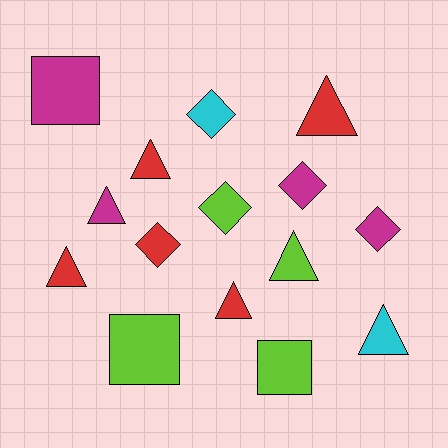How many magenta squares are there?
There is 1 magenta square.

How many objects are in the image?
There are 15 objects.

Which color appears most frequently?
Red, with 5 objects.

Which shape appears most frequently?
Triangle, with 7 objects.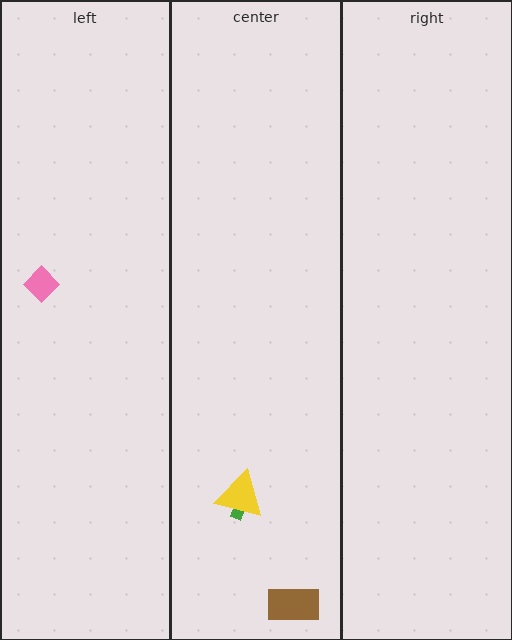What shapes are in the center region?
The green arrow, the yellow triangle, the brown rectangle.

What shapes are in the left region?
The pink diamond.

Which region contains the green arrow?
The center region.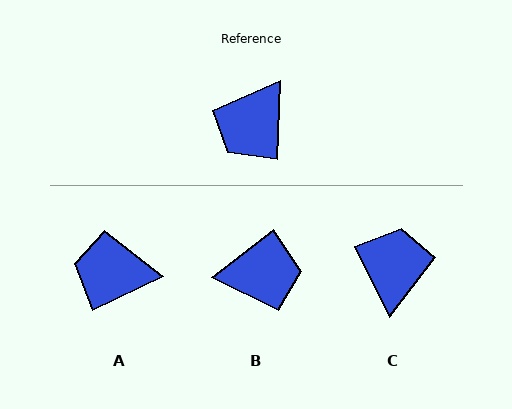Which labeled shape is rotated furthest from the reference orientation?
C, about 151 degrees away.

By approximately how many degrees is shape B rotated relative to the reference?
Approximately 130 degrees counter-clockwise.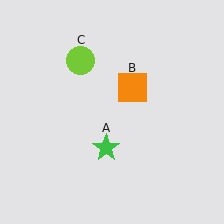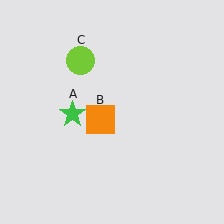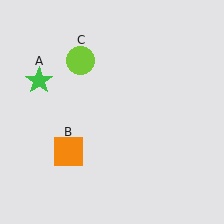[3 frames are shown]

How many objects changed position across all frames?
2 objects changed position: green star (object A), orange square (object B).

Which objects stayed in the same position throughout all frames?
Lime circle (object C) remained stationary.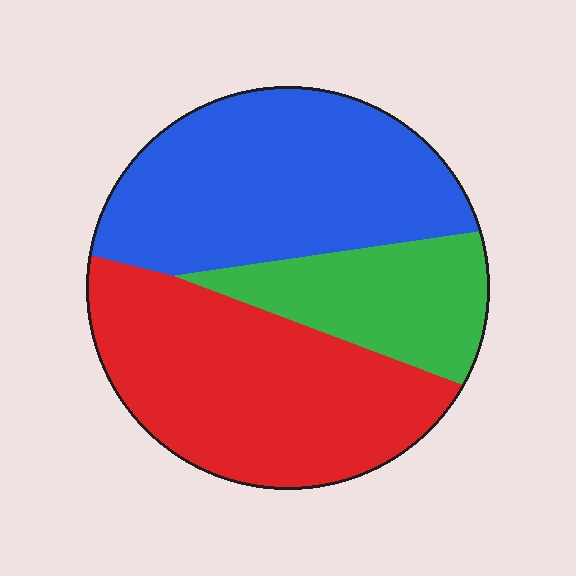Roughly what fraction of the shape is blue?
Blue takes up about two fifths (2/5) of the shape.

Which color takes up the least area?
Green, at roughly 20%.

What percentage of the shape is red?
Red takes up about two fifths (2/5) of the shape.